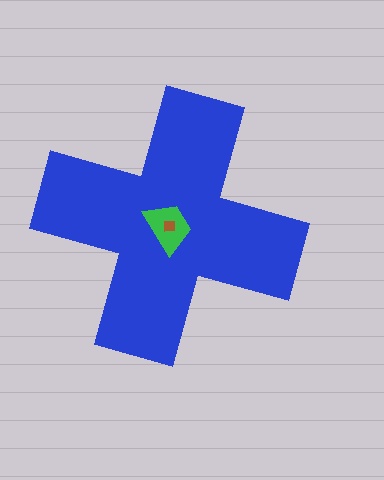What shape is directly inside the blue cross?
The green trapezoid.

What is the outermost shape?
The blue cross.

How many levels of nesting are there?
3.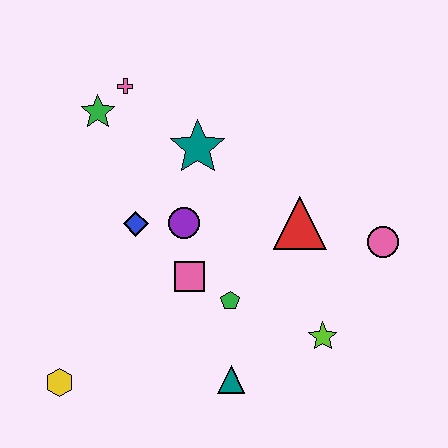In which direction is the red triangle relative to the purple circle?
The red triangle is to the right of the purple circle.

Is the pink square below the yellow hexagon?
No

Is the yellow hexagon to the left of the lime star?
Yes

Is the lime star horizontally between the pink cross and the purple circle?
No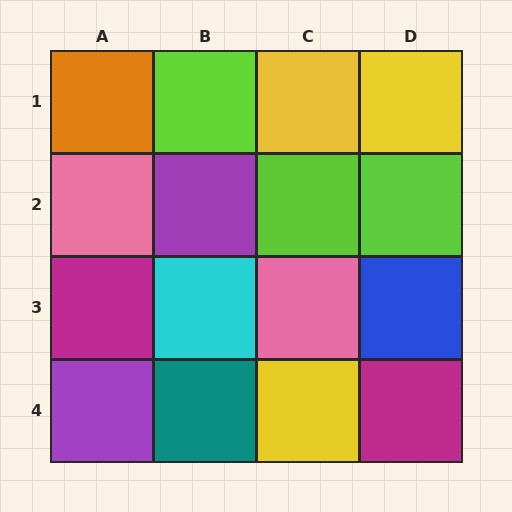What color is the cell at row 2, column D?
Lime.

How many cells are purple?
2 cells are purple.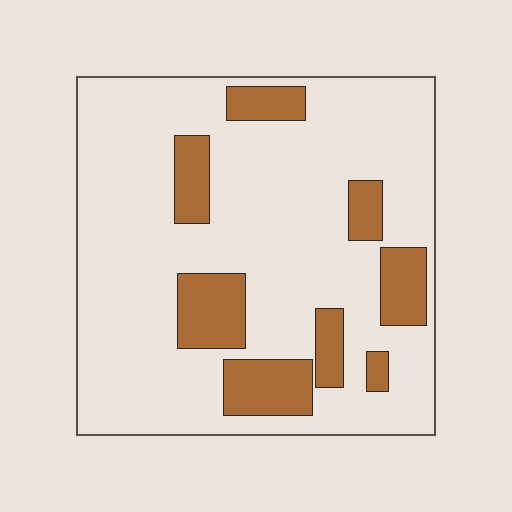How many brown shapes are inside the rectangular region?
8.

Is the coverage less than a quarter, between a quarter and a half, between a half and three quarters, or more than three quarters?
Less than a quarter.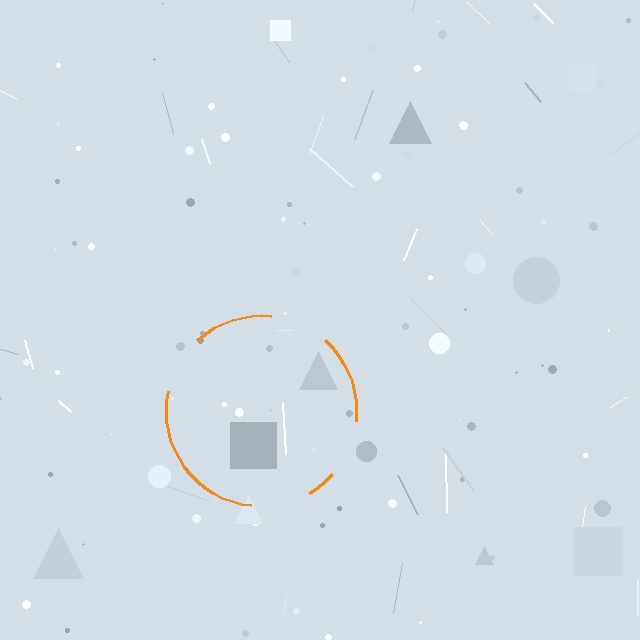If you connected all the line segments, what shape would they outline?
They would outline a circle.